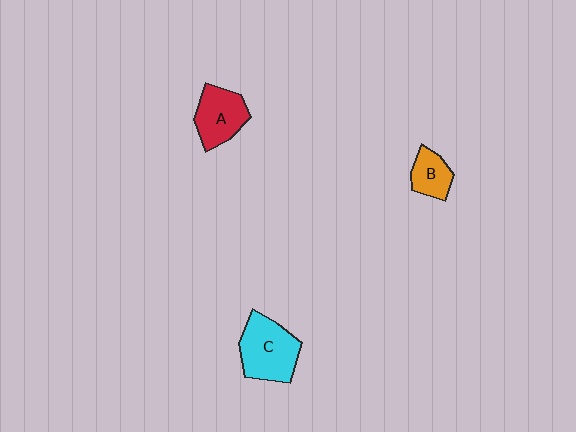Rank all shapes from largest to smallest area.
From largest to smallest: C (cyan), A (red), B (orange).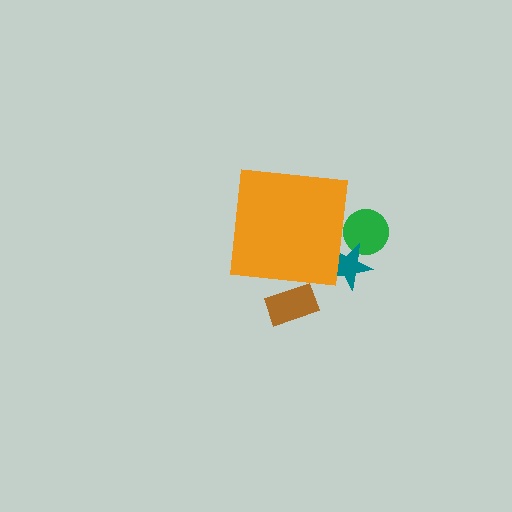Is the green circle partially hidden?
Yes, the green circle is partially hidden behind the orange square.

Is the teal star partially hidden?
Yes, the teal star is partially hidden behind the orange square.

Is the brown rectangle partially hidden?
Yes, the brown rectangle is partially hidden behind the orange square.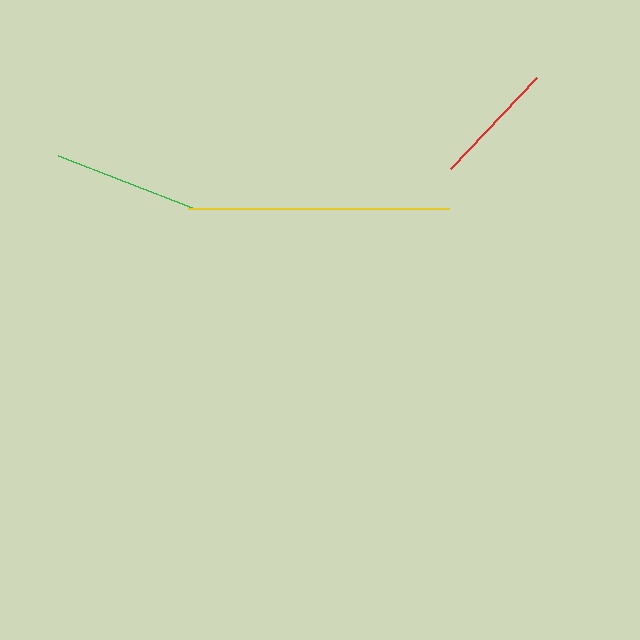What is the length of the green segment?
The green segment is approximately 144 pixels long.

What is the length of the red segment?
The red segment is approximately 125 pixels long.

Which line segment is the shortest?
The red line is the shortest at approximately 125 pixels.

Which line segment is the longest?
The yellow line is the longest at approximately 261 pixels.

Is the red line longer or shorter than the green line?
The green line is longer than the red line.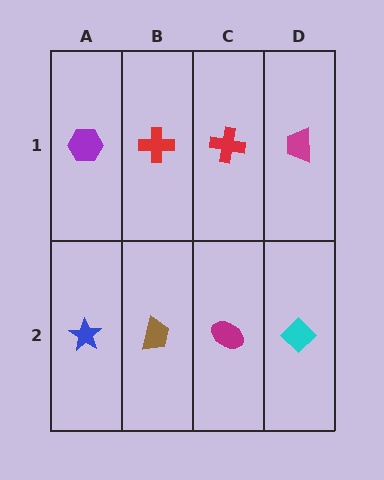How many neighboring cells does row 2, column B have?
3.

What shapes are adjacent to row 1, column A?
A blue star (row 2, column A), a red cross (row 1, column B).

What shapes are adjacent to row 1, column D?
A cyan diamond (row 2, column D), a red cross (row 1, column C).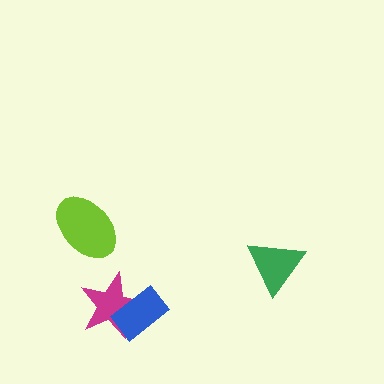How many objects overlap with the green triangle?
0 objects overlap with the green triangle.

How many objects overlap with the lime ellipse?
0 objects overlap with the lime ellipse.